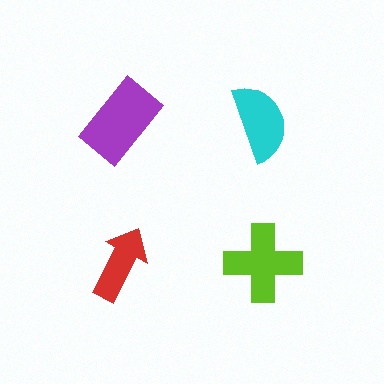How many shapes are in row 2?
2 shapes.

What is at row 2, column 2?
A lime cross.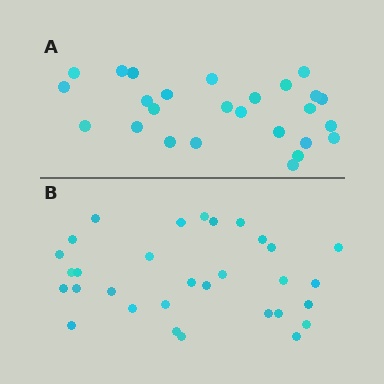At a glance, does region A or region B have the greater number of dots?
Region B (the bottom region) has more dots.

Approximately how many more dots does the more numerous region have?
Region B has about 5 more dots than region A.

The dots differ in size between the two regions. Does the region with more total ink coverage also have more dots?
No. Region A has more total ink coverage because its dots are larger, but region B actually contains more individual dots. Total area can be misleading — the number of items is what matters here.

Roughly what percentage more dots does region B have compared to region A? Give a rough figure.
About 20% more.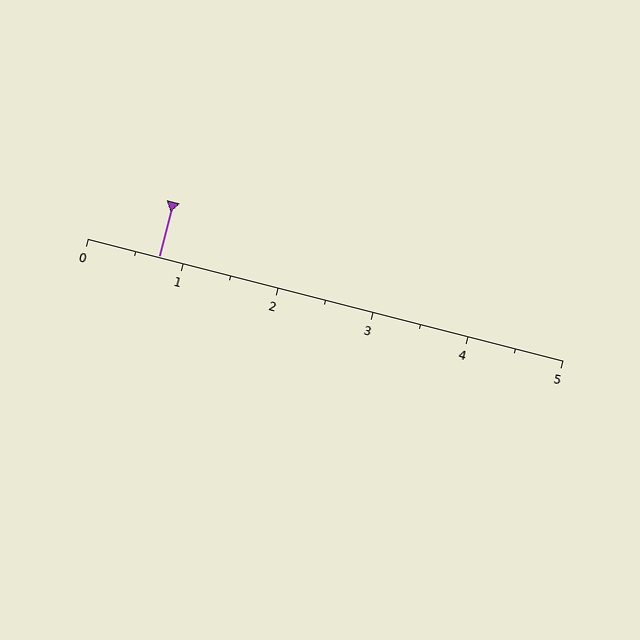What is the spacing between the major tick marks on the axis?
The major ticks are spaced 1 apart.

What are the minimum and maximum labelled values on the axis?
The axis runs from 0 to 5.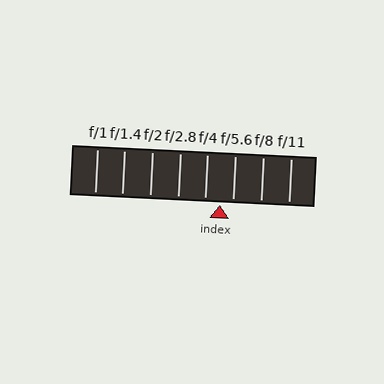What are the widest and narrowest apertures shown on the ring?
The widest aperture shown is f/1 and the narrowest is f/11.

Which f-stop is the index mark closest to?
The index mark is closest to f/5.6.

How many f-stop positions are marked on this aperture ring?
There are 8 f-stop positions marked.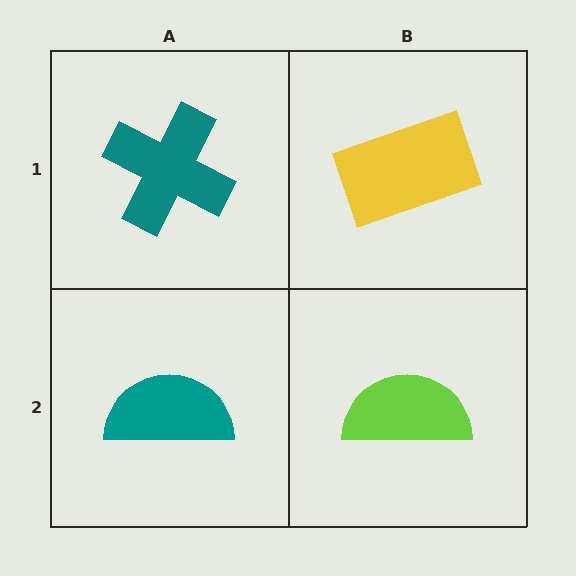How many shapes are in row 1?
2 shapes.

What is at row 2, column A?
A teal semicircle.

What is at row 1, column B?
A yellow rectangle.